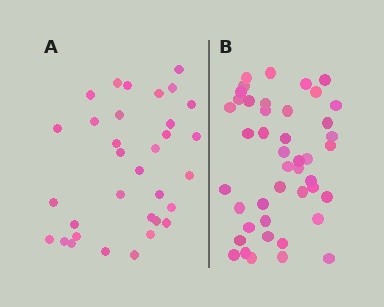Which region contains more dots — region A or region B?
Region B (the right region) has more dots.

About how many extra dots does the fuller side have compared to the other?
Region B has roughly 12 or so more dots than region A.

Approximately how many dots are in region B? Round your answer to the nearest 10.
About 40 dots. (The exact count is 44, which rounds to 40.)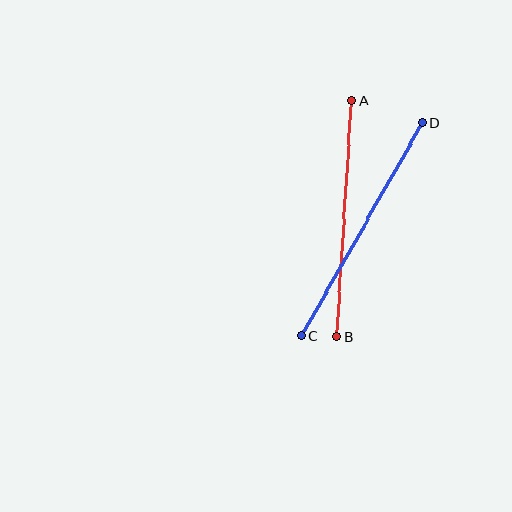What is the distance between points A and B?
The distance is approximately 236 pixels.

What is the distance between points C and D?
The distance is approximately 246 pixels.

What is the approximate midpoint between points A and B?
The midpoint is at approximately (344, 219) pixels.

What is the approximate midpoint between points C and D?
The midpoint is at approximately (362, 229) pixels.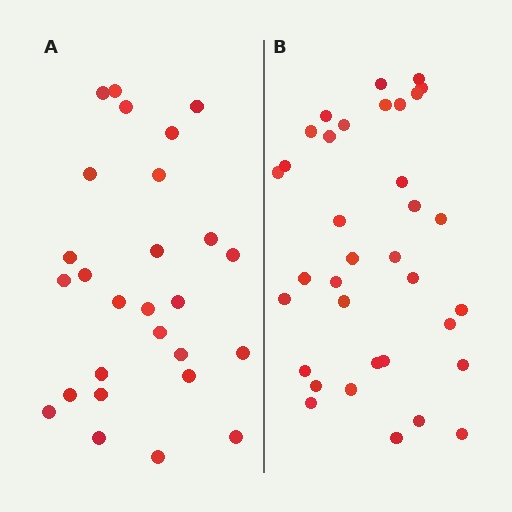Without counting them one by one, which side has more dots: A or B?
Region B (the right region) has more dots.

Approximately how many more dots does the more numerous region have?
Region B has roughly 8 or so more dots than region A.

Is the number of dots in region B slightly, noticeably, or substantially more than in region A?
Region B has noticeably more, but not dramatically so. The ratio is roughly 1.3 to 1.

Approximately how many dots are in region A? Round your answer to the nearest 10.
About 30 dots. (The exact count is 27, which rounds to 30.)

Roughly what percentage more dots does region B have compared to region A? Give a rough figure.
About 30% more.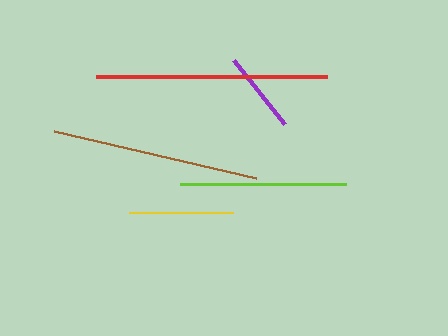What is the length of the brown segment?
The brown segment is approximately 208 pixels long.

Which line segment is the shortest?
The purple line is the shortest at approximately 82 pixels.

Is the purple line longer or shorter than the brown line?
The brown line is longer than the purple line.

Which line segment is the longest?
The red line is the longest at approximately 231 pixels.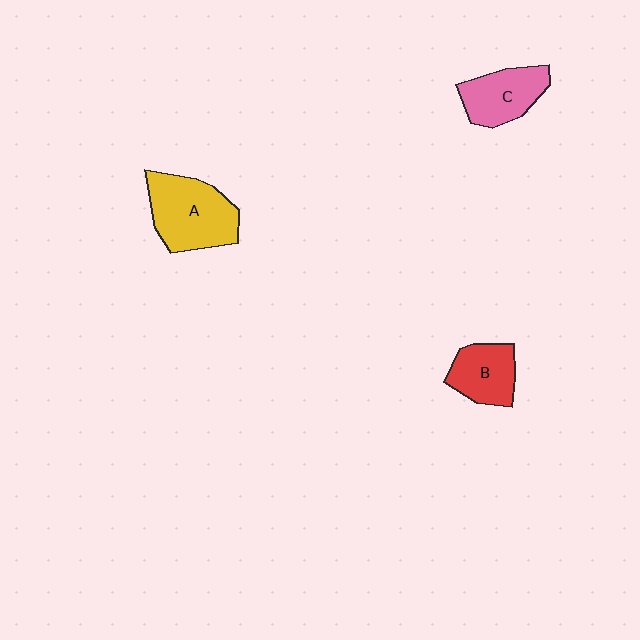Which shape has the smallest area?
Shape B (red).